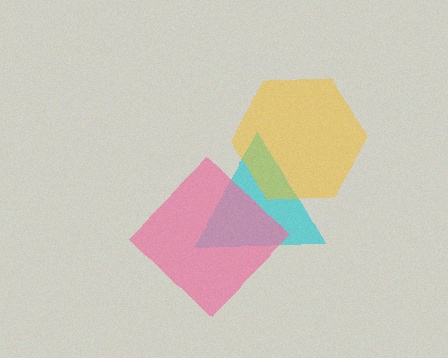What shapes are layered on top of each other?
The layered shapes are: a cyan triangle, a yellow hexagon, a pink diamond.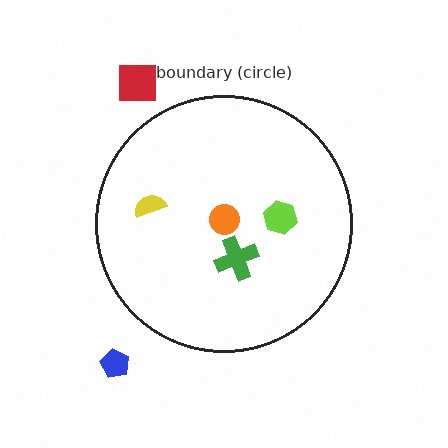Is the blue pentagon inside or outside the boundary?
Outside.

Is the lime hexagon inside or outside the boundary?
Inside.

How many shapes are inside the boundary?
4 inside, 2 outside.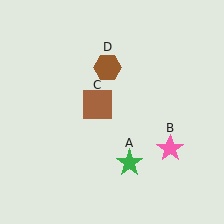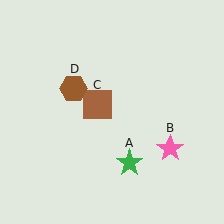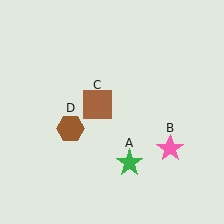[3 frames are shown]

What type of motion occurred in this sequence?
The brown hexagon (object D) rotated counterclockwise around the center of the scene.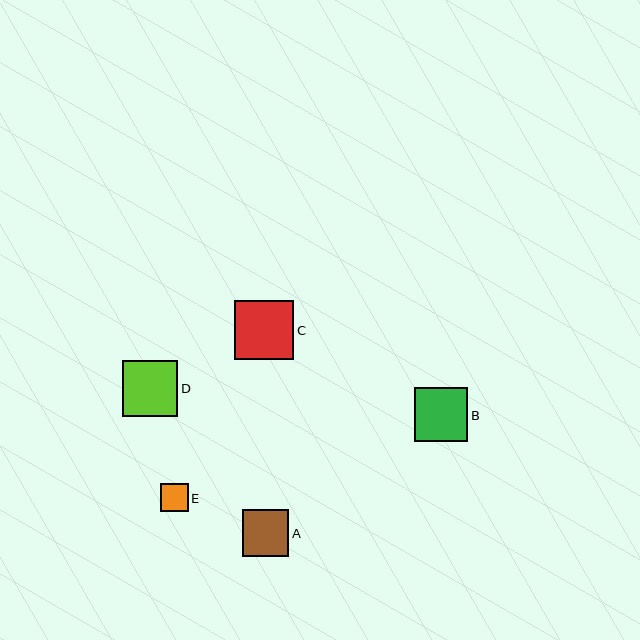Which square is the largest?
Square C is the largest with a size of approximately 59 pixels.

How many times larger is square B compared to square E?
Square B is approximately 1.9 times the size of square E.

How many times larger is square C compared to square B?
Square C is approximately 1.1 times the size of square B.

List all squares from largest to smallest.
From largest to smallest: C, D, B, A, E.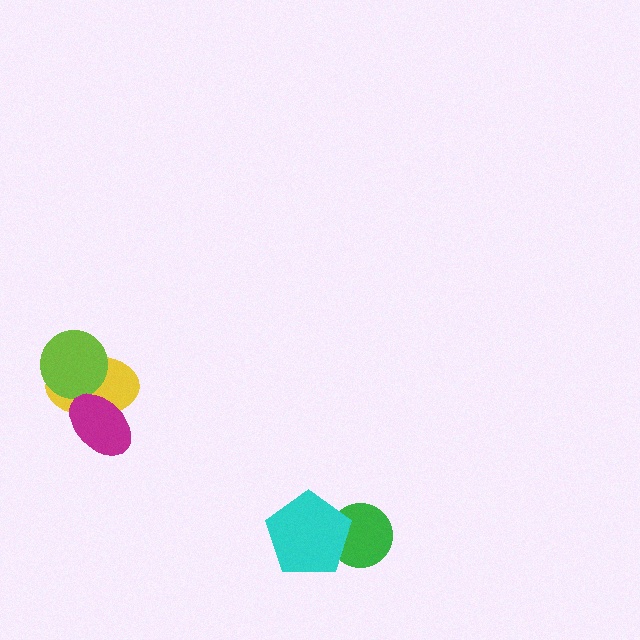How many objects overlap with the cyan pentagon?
1 object overlaps with the cyan pentagon.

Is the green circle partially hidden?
Yes, it is partially covered by another shape.